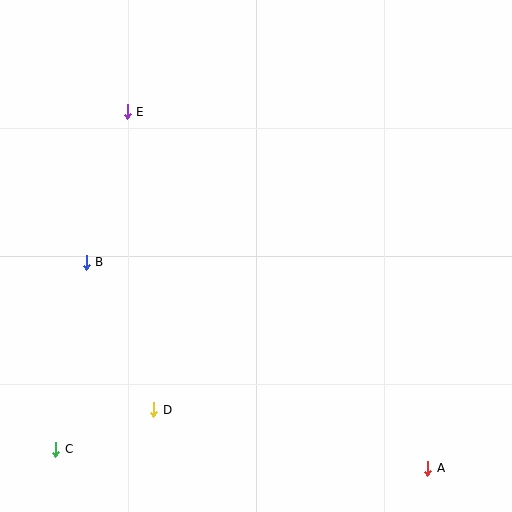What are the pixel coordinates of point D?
Point D is at (154, 410).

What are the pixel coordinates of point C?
Point C is at (56, 449).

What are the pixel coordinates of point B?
Point B is at (86, 262).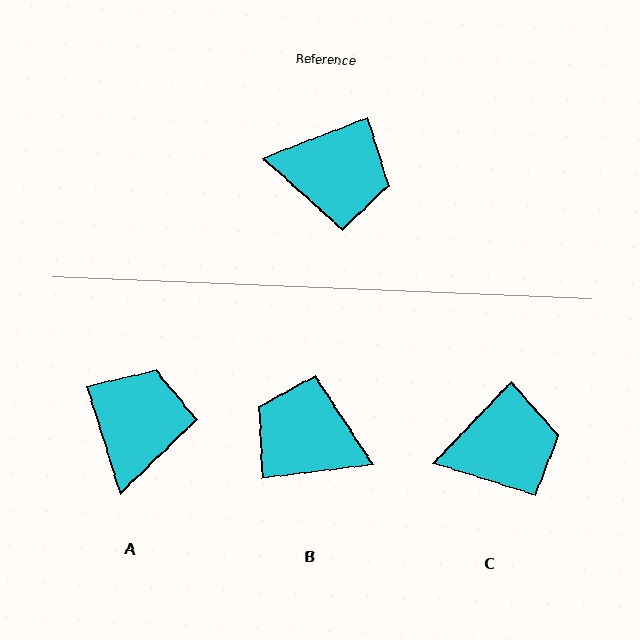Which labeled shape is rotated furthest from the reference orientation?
B, about 165 degrees away.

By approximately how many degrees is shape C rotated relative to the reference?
Approximately 25 degrees counter-clockwise.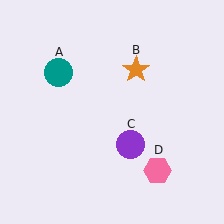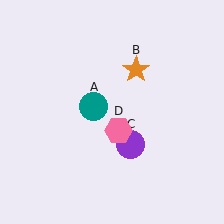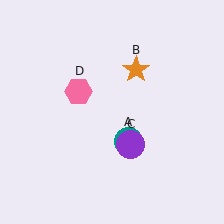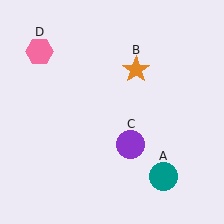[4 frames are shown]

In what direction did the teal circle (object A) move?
The teal circle (object A) moved down and to the right.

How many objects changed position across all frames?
2 objects changed position: teal circle (object A), pink hexagon (object D).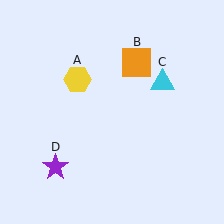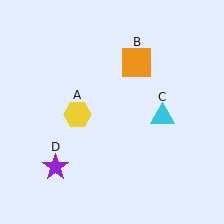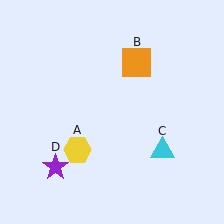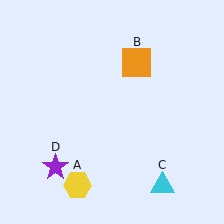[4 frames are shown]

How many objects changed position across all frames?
2 objects changed position: yellow hexagon (object A), cyan triangle (object C).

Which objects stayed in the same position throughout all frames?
Orange square (object B) and purple star (object D) remained stationary.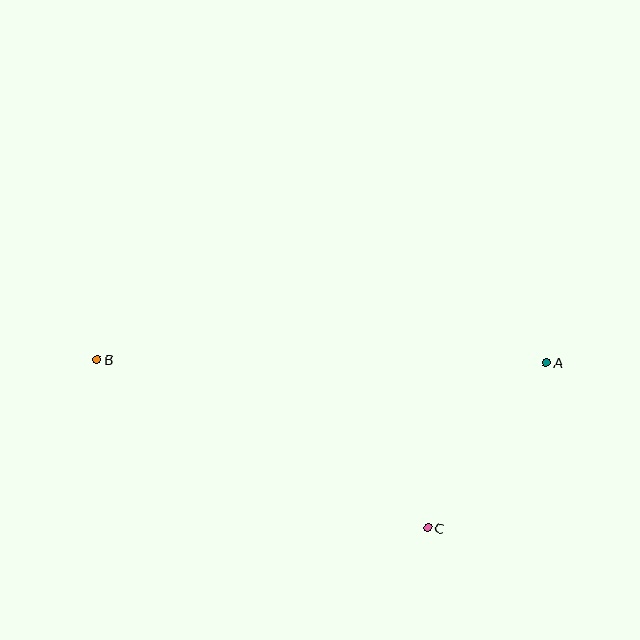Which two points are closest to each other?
Points A and C are closest to each other.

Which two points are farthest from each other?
Points A and B are farthest from each other.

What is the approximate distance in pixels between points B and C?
The distance between B and C is approximately 371 pixels.